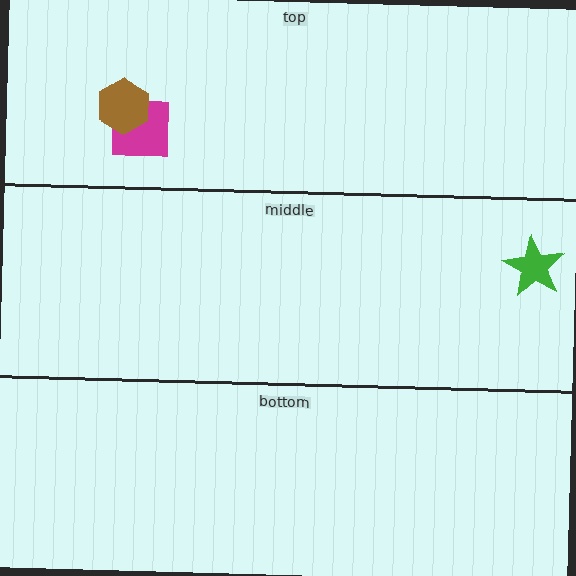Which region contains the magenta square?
The top region.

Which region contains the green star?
The middle region.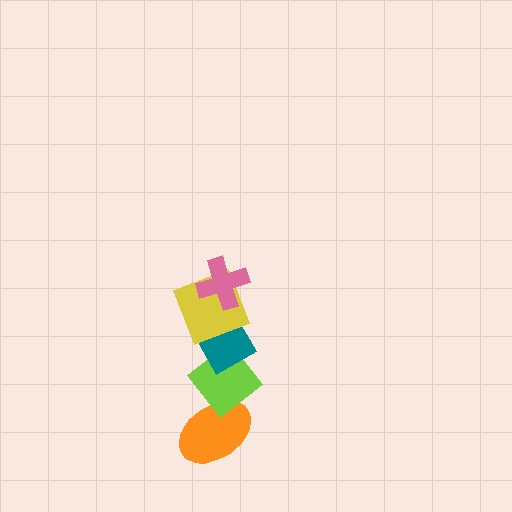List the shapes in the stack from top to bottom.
From top to bottom: the pink cross, the yellow square, the teal diamond, the lime diamond, the orange ellipse.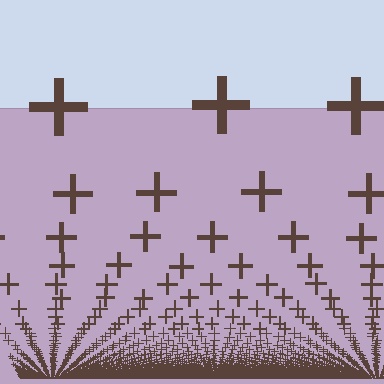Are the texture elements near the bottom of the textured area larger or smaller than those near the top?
Smaller. The gradient is inverted — elements near the bottom are smaller and denser.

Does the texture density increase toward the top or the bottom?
Density increases toward the bottom.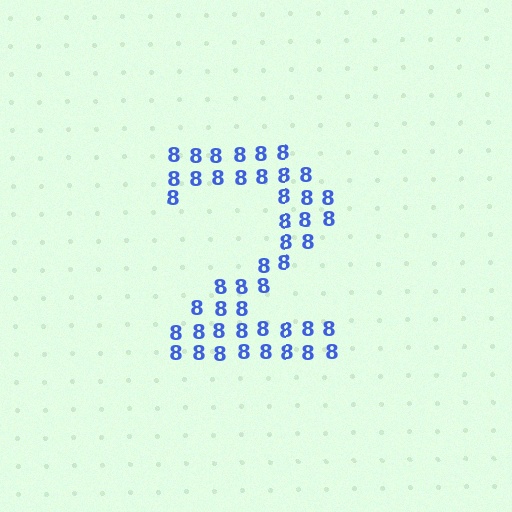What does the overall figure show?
The overall figure shows the digit 2.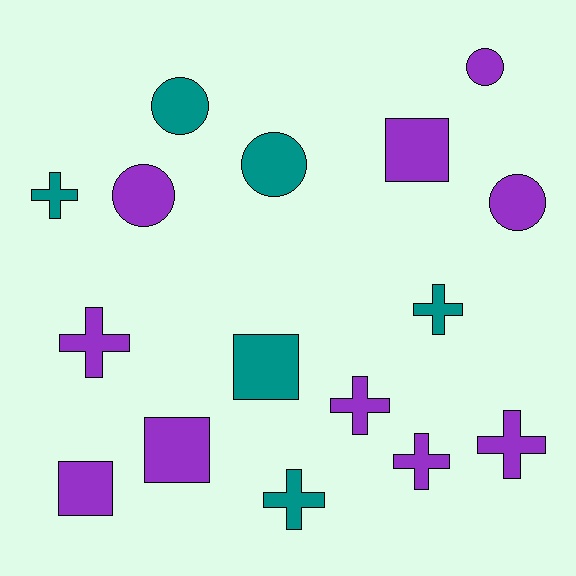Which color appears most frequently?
Purple, with 10 objects.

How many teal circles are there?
There are 2 teal circles.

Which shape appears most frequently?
Cross, with 7 objects.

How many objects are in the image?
There are 16 objects.